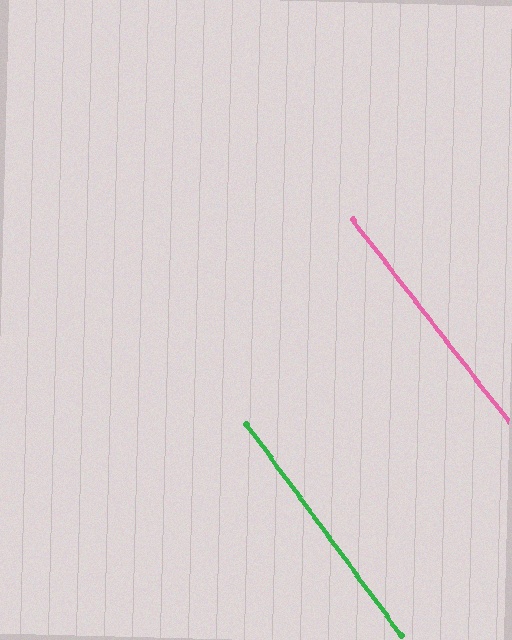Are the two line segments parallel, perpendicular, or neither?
Parallel — their directions differ by only 1.6°.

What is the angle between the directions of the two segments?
Approximately 2 degrees.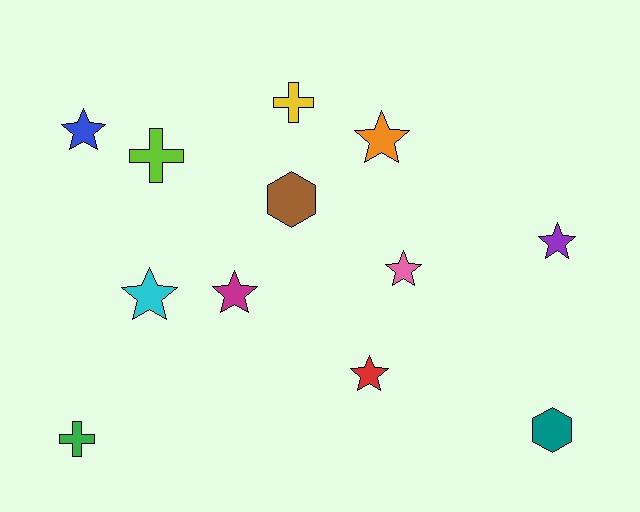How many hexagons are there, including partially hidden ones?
There are 2 hexagons.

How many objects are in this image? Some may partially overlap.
There are 12 objects.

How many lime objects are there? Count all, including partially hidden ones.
There is 1 lime object.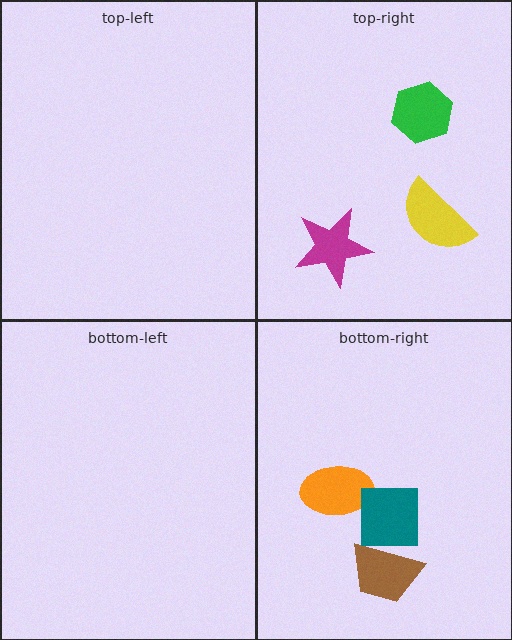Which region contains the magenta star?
The top-right region.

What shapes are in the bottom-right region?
The orange ellipse, the brown trapezoid, the teal square.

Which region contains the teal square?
The bottom-right region.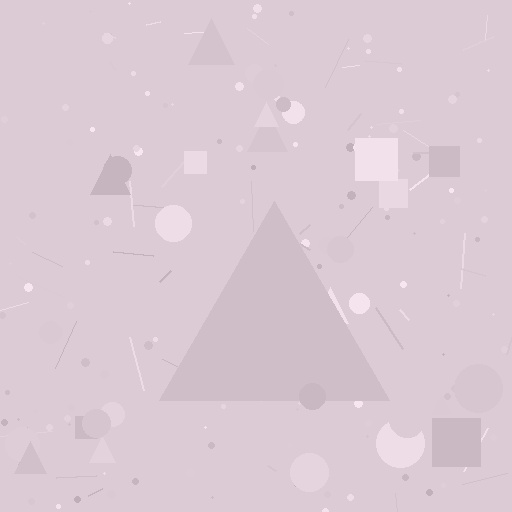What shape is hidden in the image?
A triangle is hidden in the image.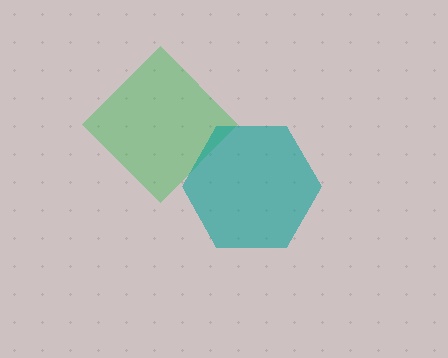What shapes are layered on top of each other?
The layered shapes are: a green diamond, a teal hexagon.